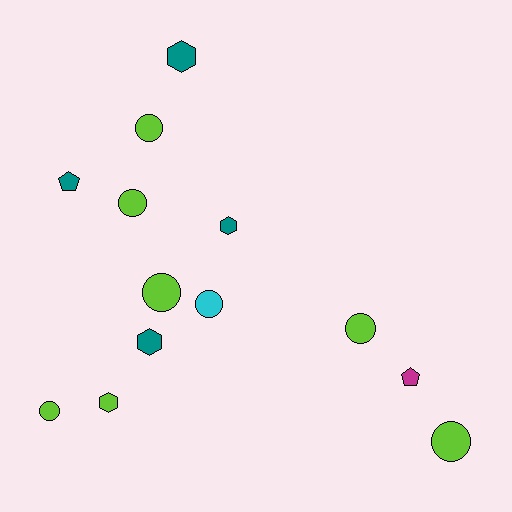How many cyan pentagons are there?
There are no cyan pentagons.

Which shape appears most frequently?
Circle, with 7 objects.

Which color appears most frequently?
Lime, with 7 objects.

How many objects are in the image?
There are 13 objects.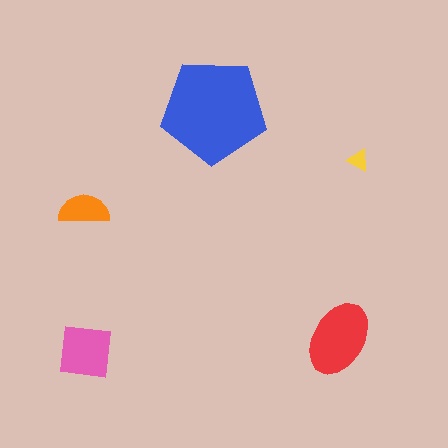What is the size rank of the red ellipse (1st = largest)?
2nd.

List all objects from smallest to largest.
The yellow triangle, the orange semicircle, the pink square, the red ellipse, the blue pentagon.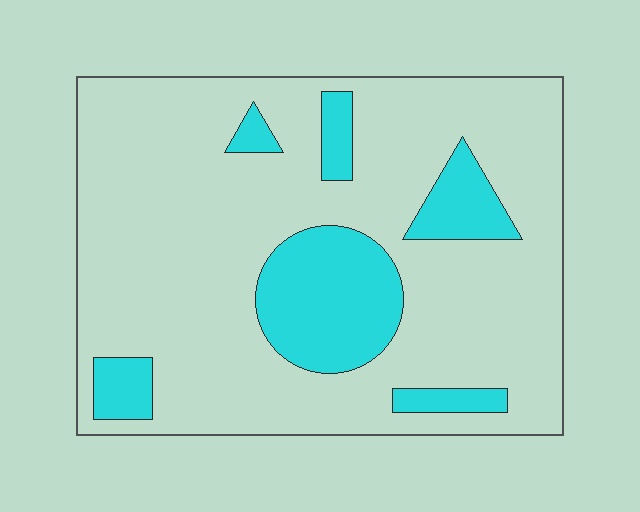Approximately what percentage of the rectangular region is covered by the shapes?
Approximately 20%.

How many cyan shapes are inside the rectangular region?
6.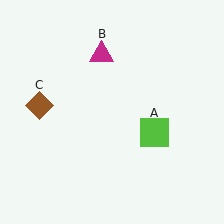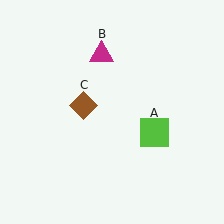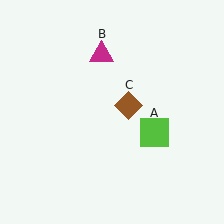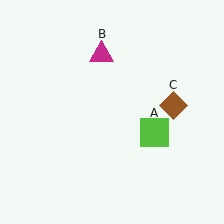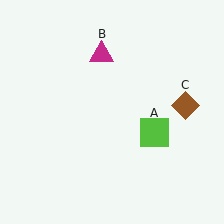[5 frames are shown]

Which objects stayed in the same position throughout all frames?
Lime square (object A) and magenta triangle (object B) remained stationary.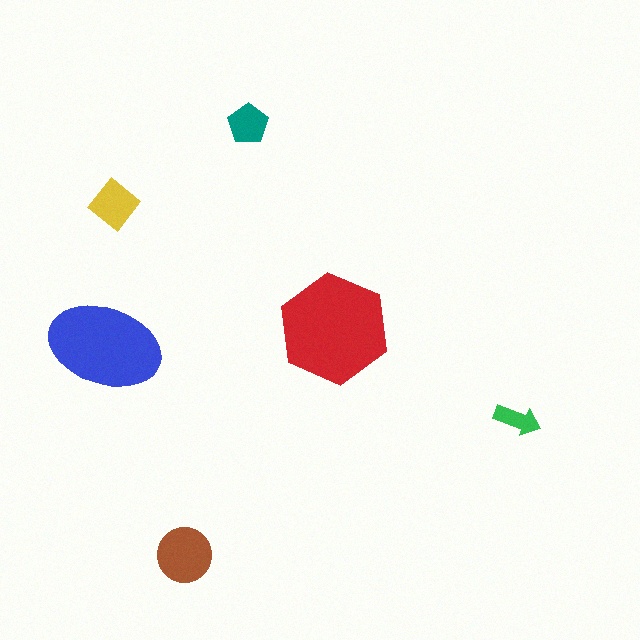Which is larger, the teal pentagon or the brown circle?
The brown circle.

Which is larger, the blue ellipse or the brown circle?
The blue ellipse.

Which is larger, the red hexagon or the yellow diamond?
The red hexagon.